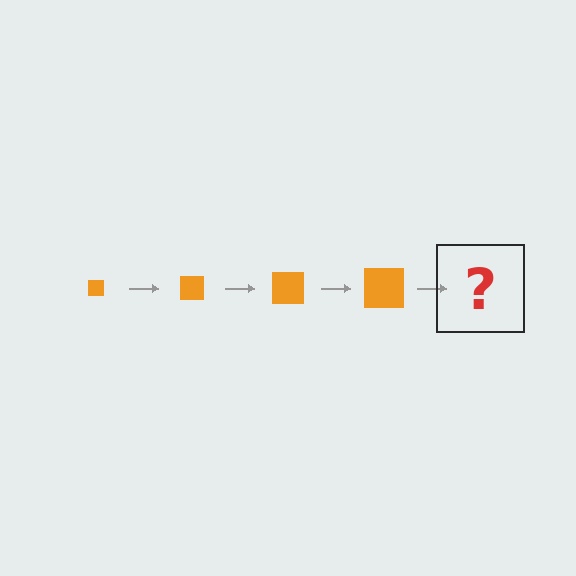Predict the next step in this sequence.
The next step is an orange square, larger than the previous one.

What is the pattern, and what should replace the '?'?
The pattern is that the square gets progressively larger each step. The '?' should be an orange square, larger than the previous one.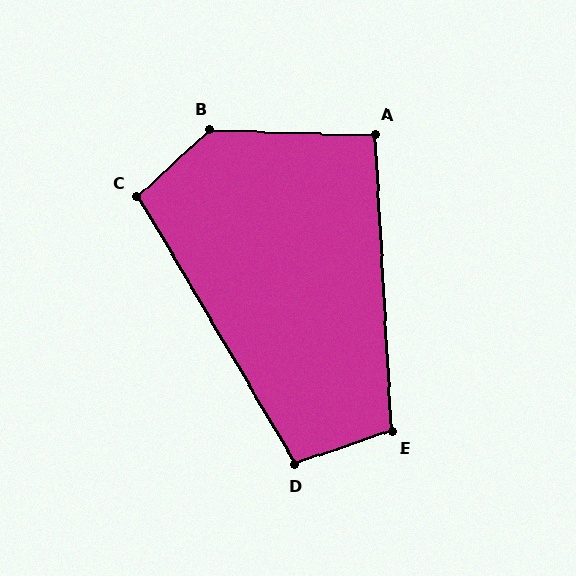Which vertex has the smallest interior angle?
A, at approximately 95 degrees.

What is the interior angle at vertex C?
Approximately 102 degrees (obtuse).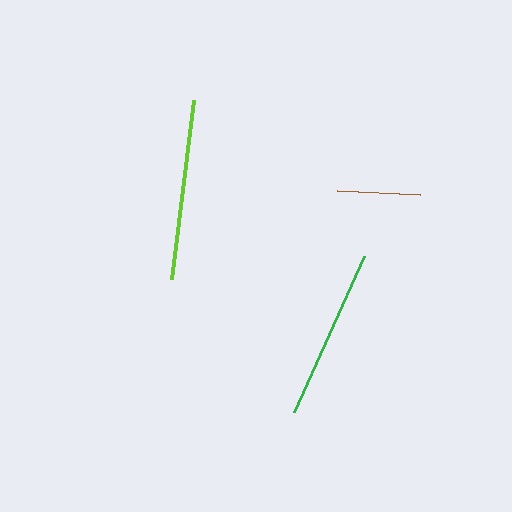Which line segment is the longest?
The lime line is the longest at approximately 181 pixels.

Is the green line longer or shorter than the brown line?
The green line is longer than the brown line.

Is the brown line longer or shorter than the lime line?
The lime line is longer than the brown line.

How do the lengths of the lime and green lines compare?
The lime and green lines are approximately the same length.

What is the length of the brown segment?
The brown segment is approximately 84 pixels long.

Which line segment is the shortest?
The brown line is the shortest at approximately 84 pixels.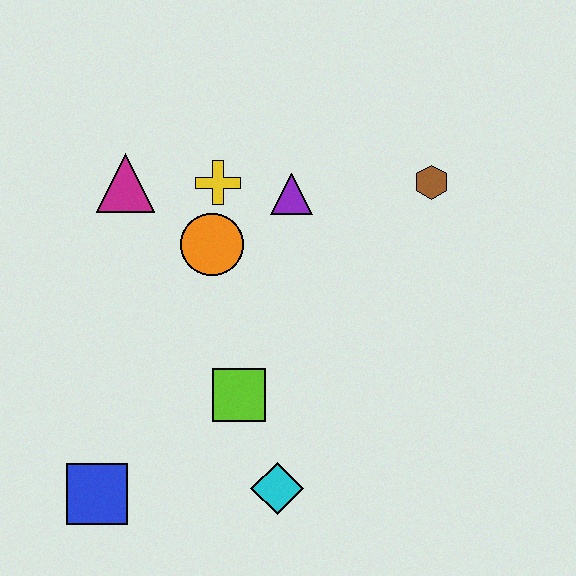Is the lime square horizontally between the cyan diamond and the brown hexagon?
No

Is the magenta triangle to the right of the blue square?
Yes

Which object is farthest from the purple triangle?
The blue square is farthest from the purple triangle.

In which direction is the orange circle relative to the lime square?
The orange circle is above the lime square.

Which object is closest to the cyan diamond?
The lime square is closest to the cyan diamond.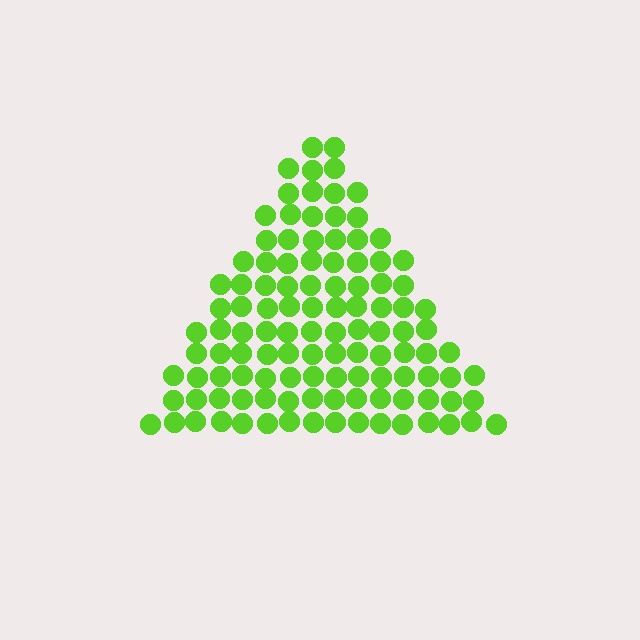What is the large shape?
The large shape is a triangle.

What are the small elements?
The small elements are circles.